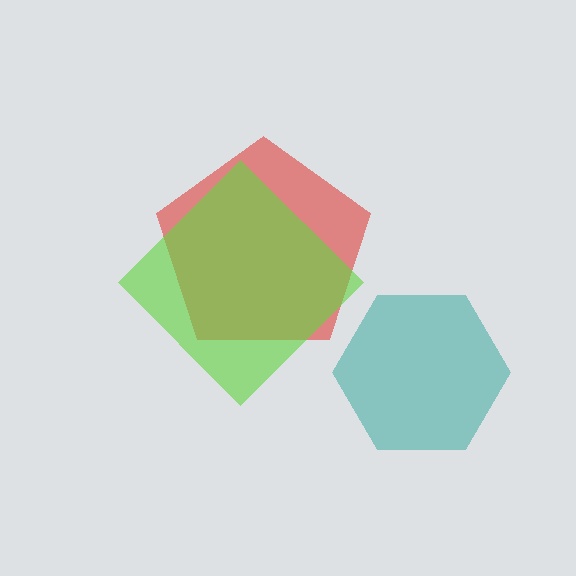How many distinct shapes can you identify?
There are 3 distinct shapes: a red pentagon, a teal hexagon, a lime diamond.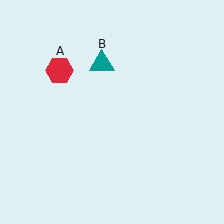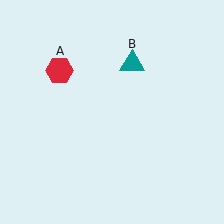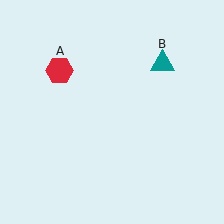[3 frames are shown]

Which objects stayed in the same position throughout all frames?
Red hexagon (object A) remained stationary.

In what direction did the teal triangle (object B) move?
The teal triangle (object B) moved right.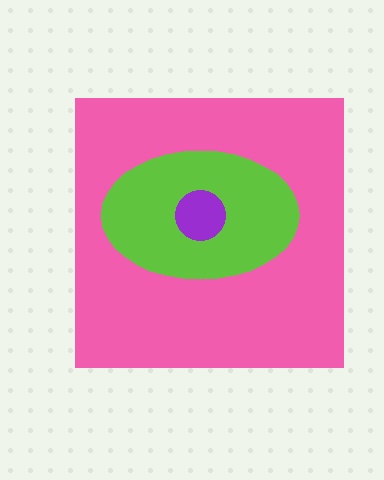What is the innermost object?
The purple circle.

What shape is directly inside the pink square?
The lime ellipse.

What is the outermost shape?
The pink square.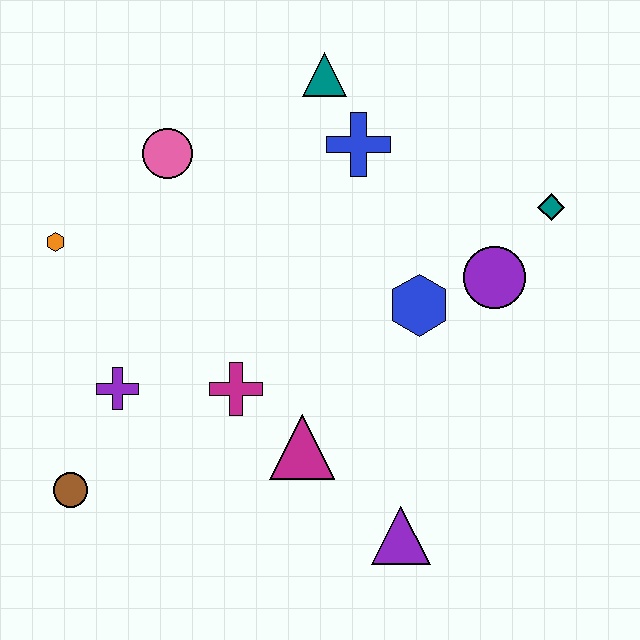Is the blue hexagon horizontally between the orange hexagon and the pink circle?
No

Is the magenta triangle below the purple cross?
Yes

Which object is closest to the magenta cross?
The magenta triangle is closest to the magenta cross.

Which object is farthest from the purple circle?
The brown circle is farthest from the purple circle.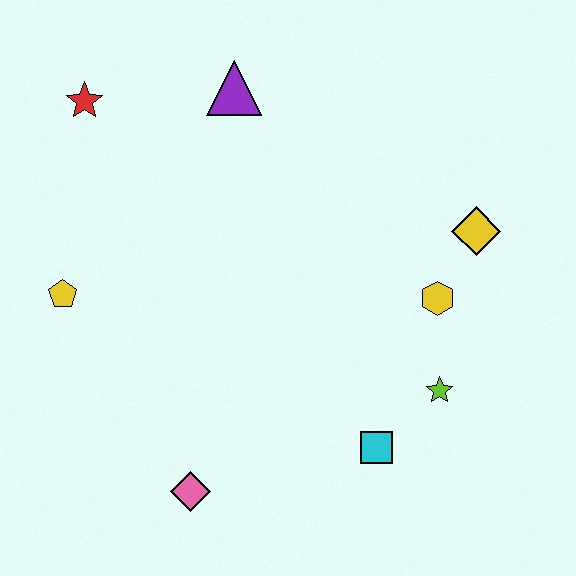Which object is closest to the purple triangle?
The red star is closest to the purple triangle.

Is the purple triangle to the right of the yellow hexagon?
No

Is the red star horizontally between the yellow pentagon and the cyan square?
Yes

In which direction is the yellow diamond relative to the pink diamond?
The yellow diamond is to the right of the pink diamond.